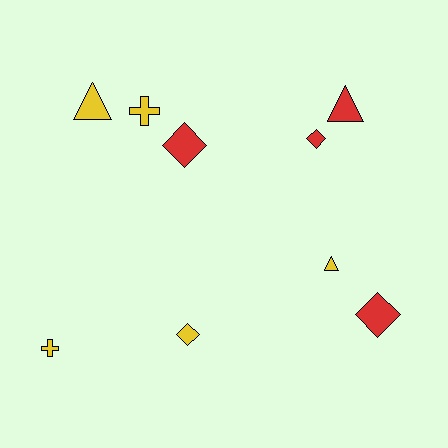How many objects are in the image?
There are 9 objects.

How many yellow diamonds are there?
There is 1 yellow diamond.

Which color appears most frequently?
Yellow, with 5 objects.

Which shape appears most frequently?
Diamond, with 4 objects.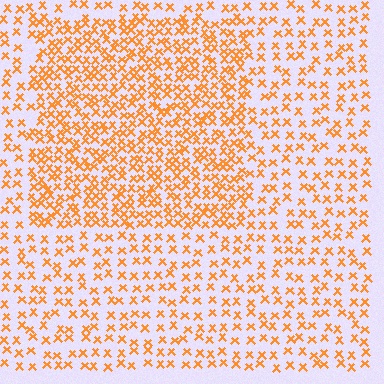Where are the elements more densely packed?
The elements are more densely packed inside the rectangle boundary.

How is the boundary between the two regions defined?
The boundary is defined by a change in element density (approximately 2.0x ratio). All elements are the same color, size, and shape.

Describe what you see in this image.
The image contains small orange elements arranged at two different densities. A rectangle-shaped region is visible where the elements are more densely packed than the surrounding area.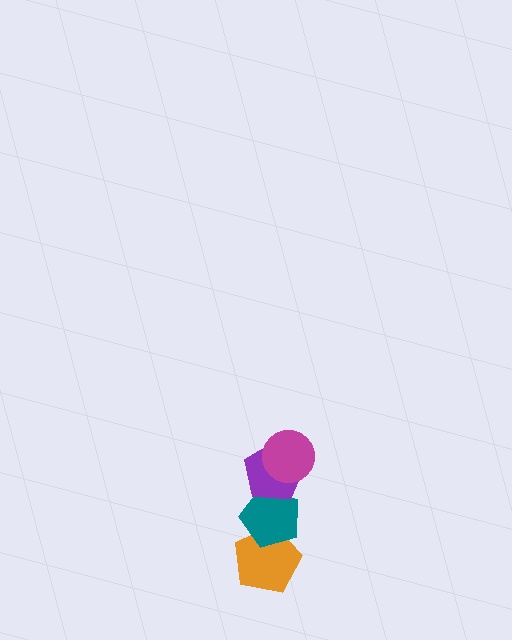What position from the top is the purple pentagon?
The purple pentagon is 2nd from the top.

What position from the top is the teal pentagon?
The teal pentagon is 3rd from the top.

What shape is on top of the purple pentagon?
The magenta circle is on top of the purple pentagon.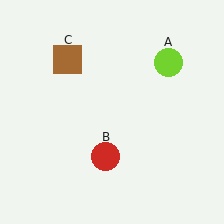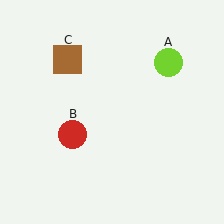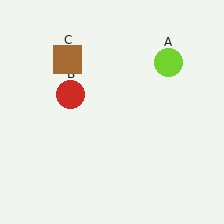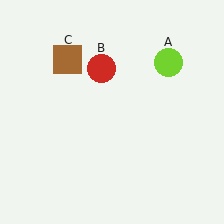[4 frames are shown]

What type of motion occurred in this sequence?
The red circle (object B) rotated clockwise around the center of the scene.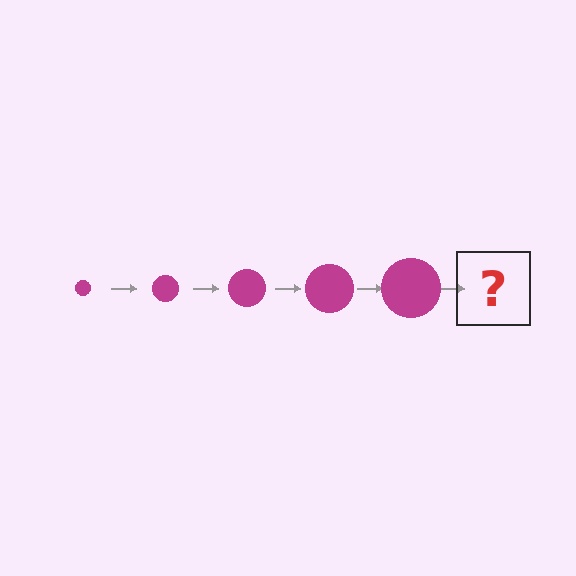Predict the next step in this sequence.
The next step is a magenta circle, larger than the previous one.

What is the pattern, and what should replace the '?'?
The pattern is that the circle gets progressively larger each step. The '?' should be a magenta circle, larger than the previous one.